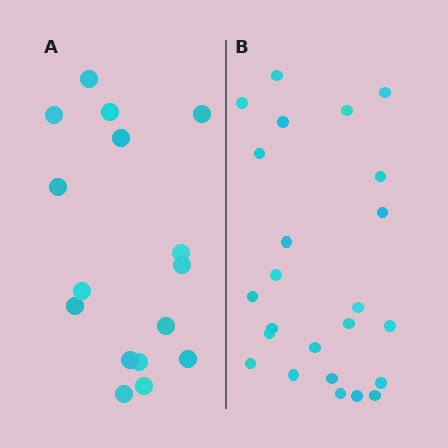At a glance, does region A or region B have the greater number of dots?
Region B (the right region) has more dots.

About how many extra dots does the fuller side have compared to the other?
Region B has roughly 8 or so more dots than region A.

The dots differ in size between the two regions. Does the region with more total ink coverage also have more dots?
No. Region A has more total ink coverage because its dots are larger, but region B actually contains more individual dots. Total area can be misleading — the number of items is what matters here.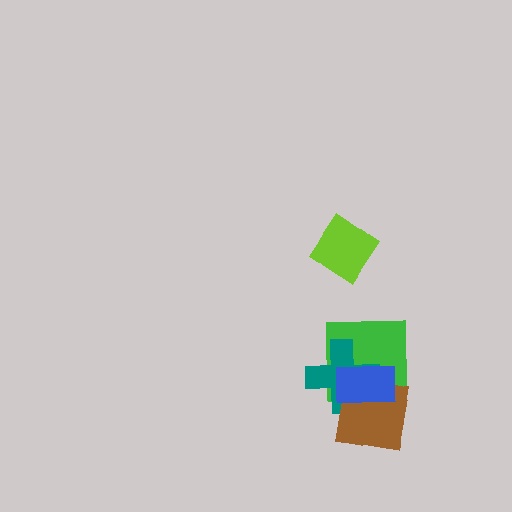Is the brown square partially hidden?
Yes, it is partially covered by another shape.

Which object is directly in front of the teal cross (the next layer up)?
The brown square is directly in front of the teal cross.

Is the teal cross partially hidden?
Yes, it is partially covered by another shape.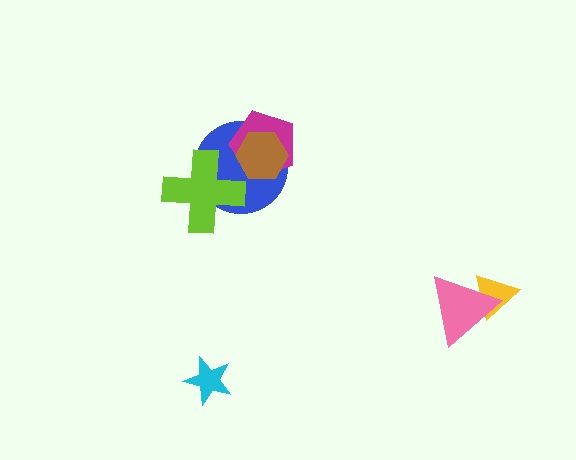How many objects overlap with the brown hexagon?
2 objects overlap with the brown hexagon.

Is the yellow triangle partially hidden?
Yes, it is partially covered by another shape.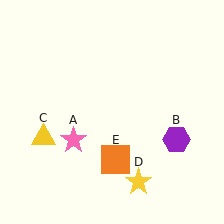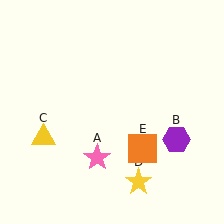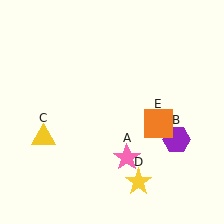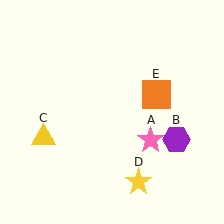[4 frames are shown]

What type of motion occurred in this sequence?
The pink star (object A), orange square (object E) rotated counterclockwise around the center of the scene.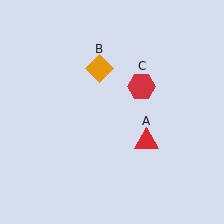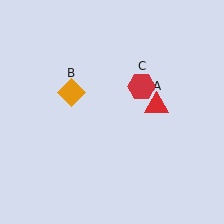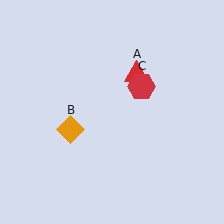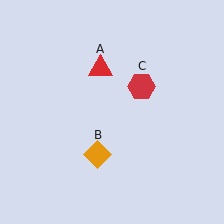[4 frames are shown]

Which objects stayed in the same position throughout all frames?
Red hexagon (object C) remained stationary.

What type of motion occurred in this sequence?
The red triangle (object A), orange diamond (object B) rotated counterclockwise around the center of the scene.